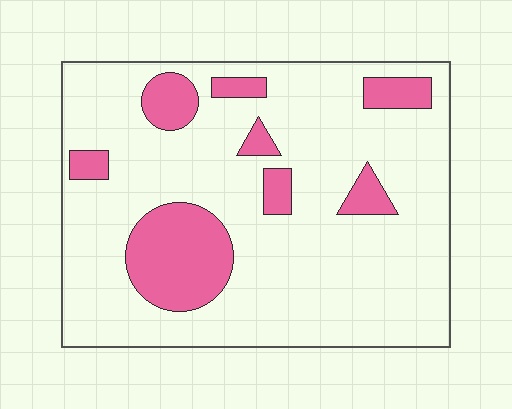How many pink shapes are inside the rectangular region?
8.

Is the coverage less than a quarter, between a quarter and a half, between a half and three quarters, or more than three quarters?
Less than a quarter.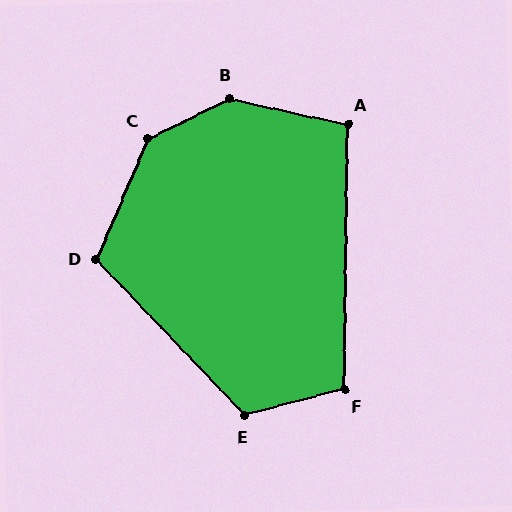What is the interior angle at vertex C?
Approximately 139 degrees (obtuse).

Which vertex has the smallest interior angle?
A, at approximately 102 degrees.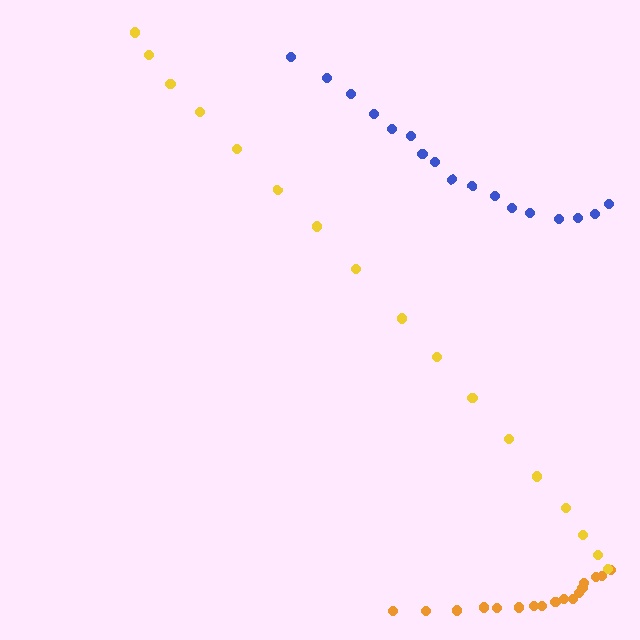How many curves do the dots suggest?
There are 3 distinct paths.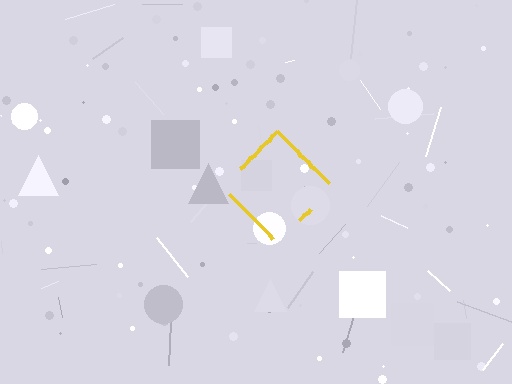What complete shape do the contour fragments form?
The contour fragments form a diamond.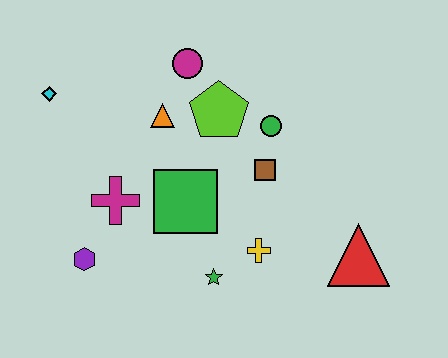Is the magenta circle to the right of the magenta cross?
Yes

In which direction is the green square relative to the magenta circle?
The green square is below the magenta circle.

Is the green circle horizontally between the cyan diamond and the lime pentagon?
No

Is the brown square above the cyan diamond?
No